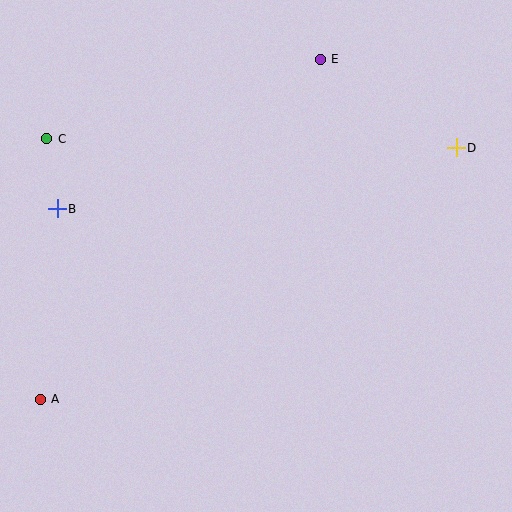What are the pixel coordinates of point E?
Point E is at (320, 59).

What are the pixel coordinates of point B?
Point B is at (57, 209).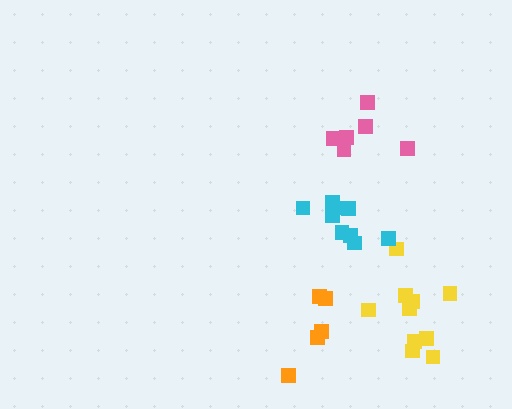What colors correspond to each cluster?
The clusters are colored: orange, pink, yellow, cyan.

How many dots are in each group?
Group 1: 5 dots, Group 2: 6 dots, Group 3: 10 dots, Group 4: 9 dots (30 total).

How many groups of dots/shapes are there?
There are 4 groups.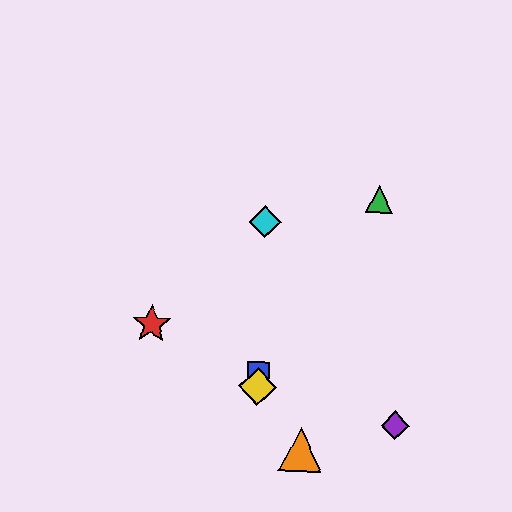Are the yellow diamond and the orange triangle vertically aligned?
No, the yellow diamond is at x≈258 and the orange triangle is at x≈300.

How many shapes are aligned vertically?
3 shapes (the blue square, the yellow diamond, the cyan diamond) are aligned vertically.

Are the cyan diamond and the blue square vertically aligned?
Yes, both are at x≈265.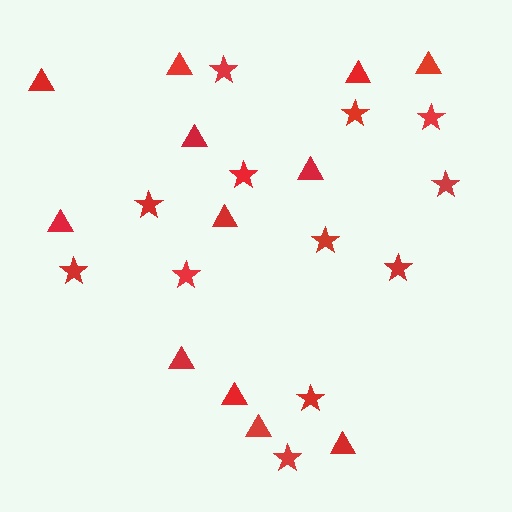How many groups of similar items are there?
There are 2 groups: one group of stars (12) and one group of triangles (12).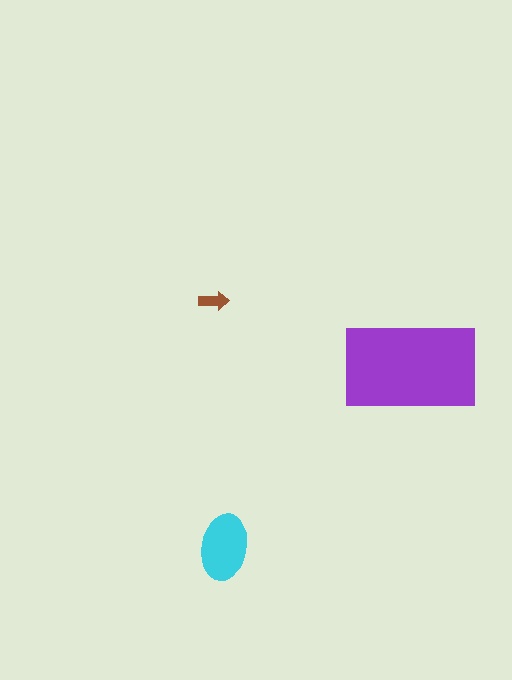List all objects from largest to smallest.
The purple rectangle, the cyan ellipse, the brown arrow.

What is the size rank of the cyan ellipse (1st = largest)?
2nd.